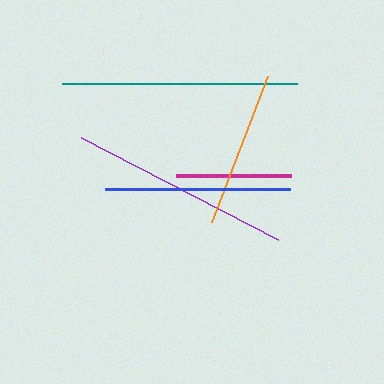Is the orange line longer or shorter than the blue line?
The blue line is longer than the orange line.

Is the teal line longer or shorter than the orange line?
The teal line is longer than the orange line.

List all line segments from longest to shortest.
From longest to shortest: teal, purple, blue, orange, magenta.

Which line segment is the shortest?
The magenta line is the shortest at approximately 114 pixels.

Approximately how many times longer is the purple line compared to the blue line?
The purple line is approximately 1.2 times the length of the blue line.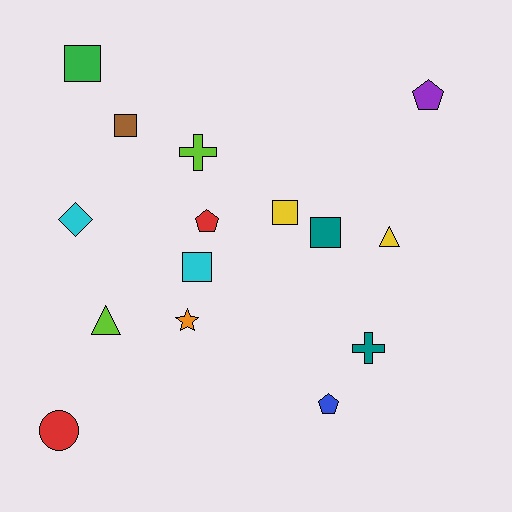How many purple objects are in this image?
There is 1 purple object.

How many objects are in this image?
There are 15 objects.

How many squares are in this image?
There are 5 squares.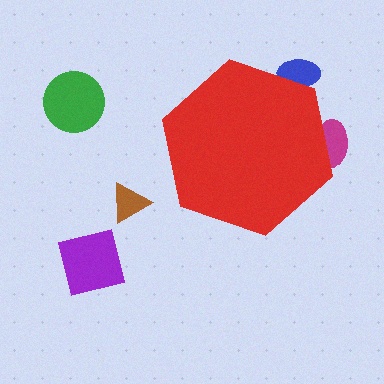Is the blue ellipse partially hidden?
Yes, the blue ellipse is partially hidden behind the red hexagon.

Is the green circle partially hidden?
No, the green circle is fully visible.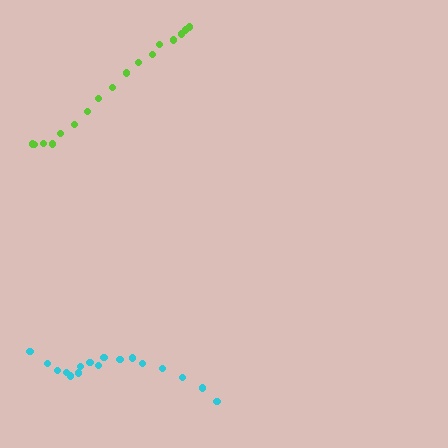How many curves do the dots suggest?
There are 2 distinct paths.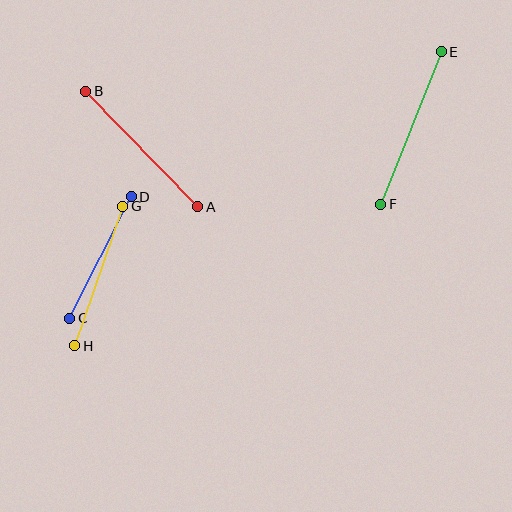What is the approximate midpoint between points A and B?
The midpoint is at approximately (142, 149) pixels.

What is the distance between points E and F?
The distance is approximately 164 pixels.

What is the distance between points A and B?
The distance is approximately 161 pixels.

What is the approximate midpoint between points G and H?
The midpoint is at approximately (99, 276) pixels.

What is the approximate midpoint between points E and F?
The midpoint is at approximately (411, 128) pixels.